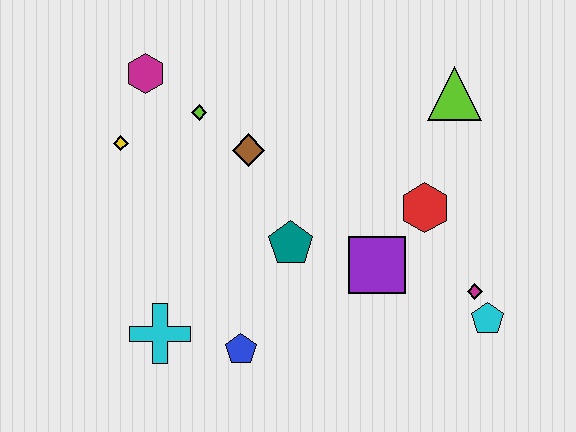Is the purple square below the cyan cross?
No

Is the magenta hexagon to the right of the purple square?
No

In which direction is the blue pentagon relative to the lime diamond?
The blue pentagon is below the lime diamond.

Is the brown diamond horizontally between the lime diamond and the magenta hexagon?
No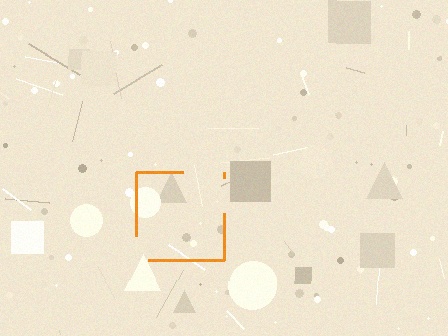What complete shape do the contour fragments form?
The contour fragments form a square.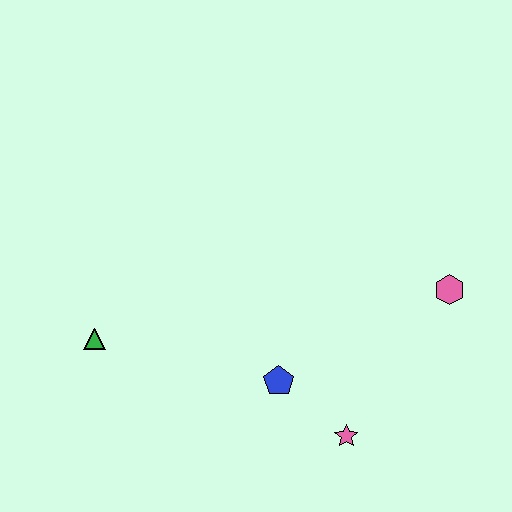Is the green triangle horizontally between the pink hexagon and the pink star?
No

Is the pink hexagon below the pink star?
No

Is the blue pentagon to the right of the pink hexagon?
No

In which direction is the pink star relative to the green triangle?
The pink star is to the right of the green triangle.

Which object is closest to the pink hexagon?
The pink star is closest to the pink hexagon.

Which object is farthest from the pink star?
The green triangle is farthest from the pink star.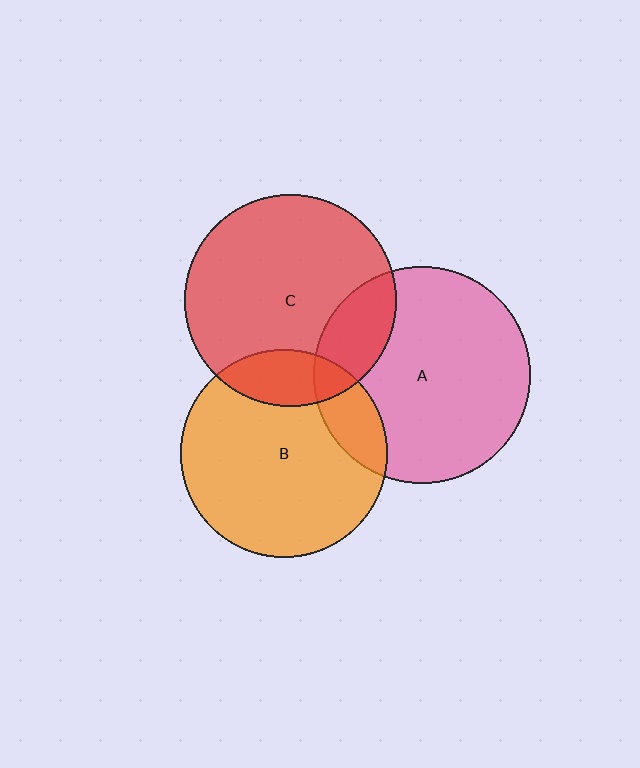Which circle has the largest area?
Circle A (pink).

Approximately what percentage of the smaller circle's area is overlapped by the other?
Approximately 15%.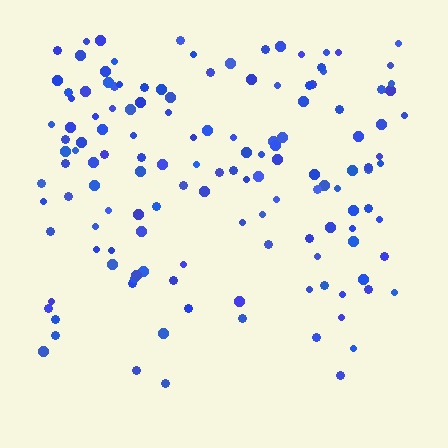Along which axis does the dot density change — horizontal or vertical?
Vertical.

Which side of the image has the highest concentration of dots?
The top.